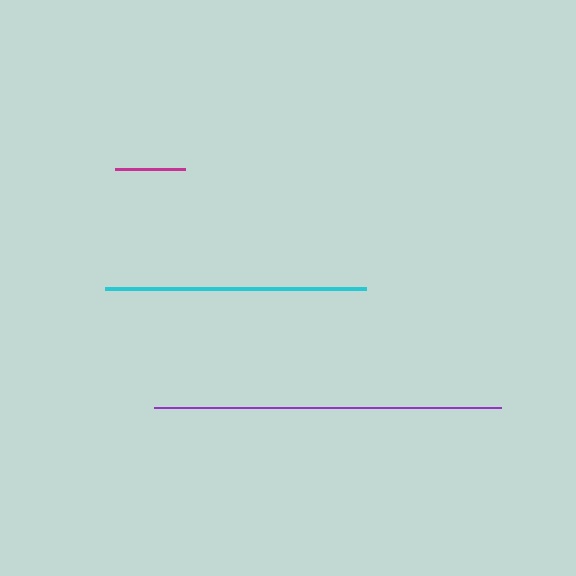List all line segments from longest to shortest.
From longest to shortest: purple, cyan, magenta.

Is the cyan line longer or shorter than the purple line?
The purple line is longer than the cyan line.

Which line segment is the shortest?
The magenta line is the shortest at approximately 69 pixels.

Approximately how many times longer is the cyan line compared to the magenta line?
The cyan line is approximately 3.8 times the length of the magenta line.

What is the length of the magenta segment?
The magenta segment is approximately 69 pixels long.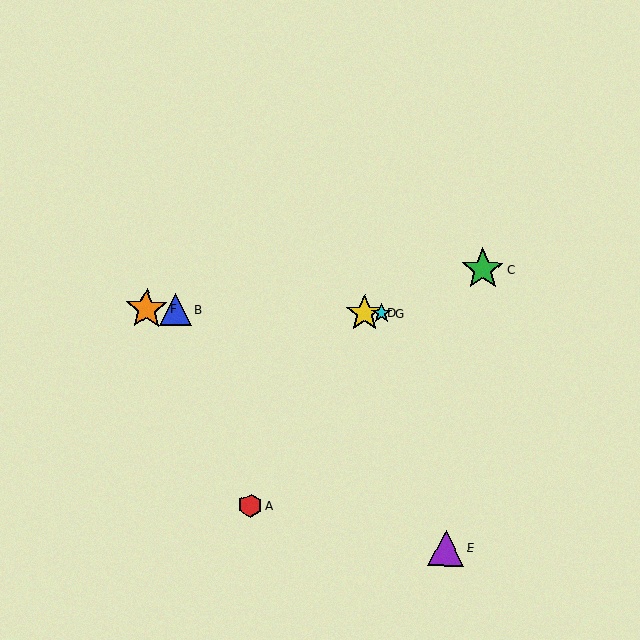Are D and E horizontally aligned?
No, D is at y≈313 and E is at y≈548.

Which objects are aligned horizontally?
Objects B, D, F, G are aligned horizontally.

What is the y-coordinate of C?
Object C is at y≈270.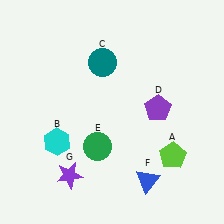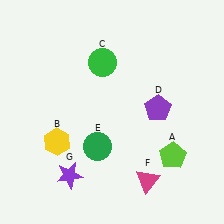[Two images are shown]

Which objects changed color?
B changed from cyan to yellow. C changed from teal to green. F changed from blue to magenta.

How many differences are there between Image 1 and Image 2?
There are 3 differences between the two images.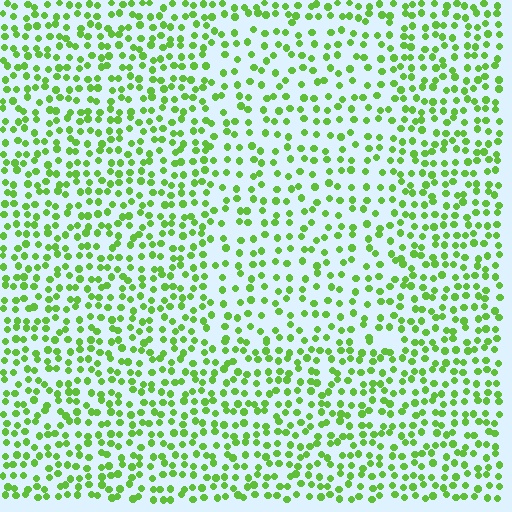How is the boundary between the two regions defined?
The boundary is defined by a change in element density (approximately 1.5x ratio). All elements are the same color, size, and shape.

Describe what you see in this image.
The image contains small lime elements arranged at two different densities. A rectangle-shaped region is visible where the elements are less densely packed than the surrounding area.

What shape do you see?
I see a rectangle.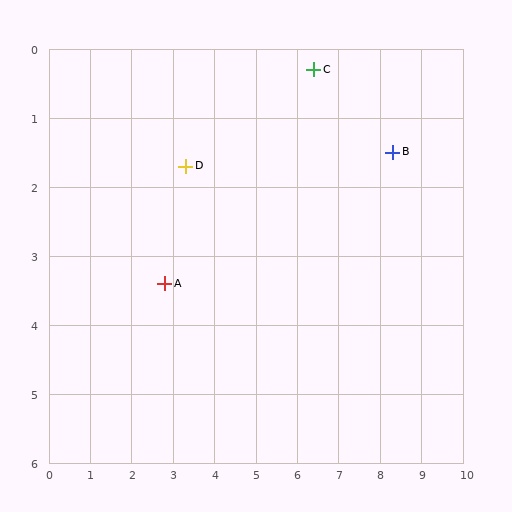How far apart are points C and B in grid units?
Points C and B are about 2.2 grid units apart.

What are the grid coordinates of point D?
Point D is at approximately (3.3, 1.7).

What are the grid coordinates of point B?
Point B is at approximately (8.3, 1.5).